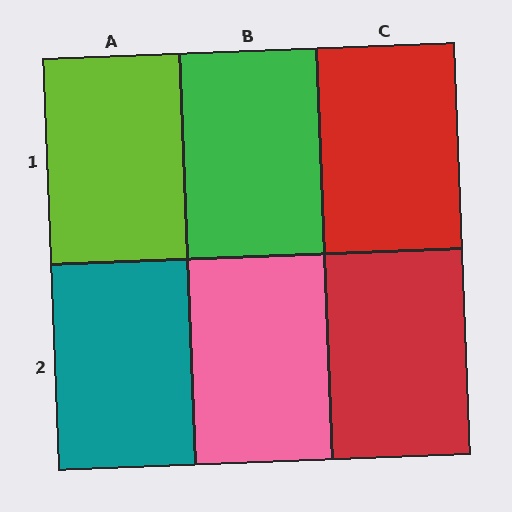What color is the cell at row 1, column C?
Red.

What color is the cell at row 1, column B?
Green.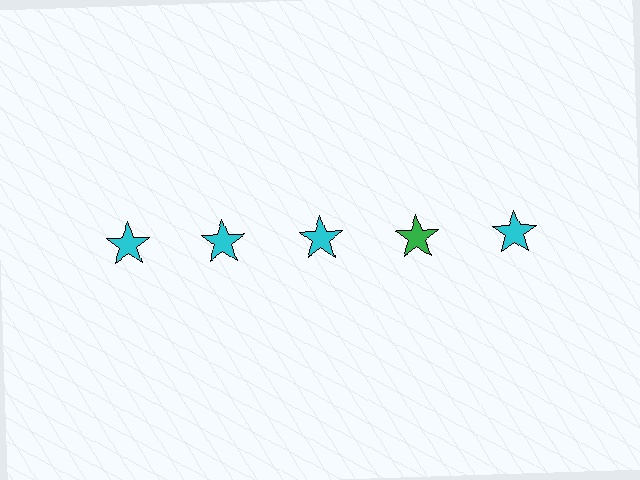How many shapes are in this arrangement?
There are 5 shapes arranged in a grid pattern.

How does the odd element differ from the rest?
It has a different color: green instead of cyan.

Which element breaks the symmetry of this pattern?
The green star in the top row, second from right column breaks the symmetry. All other shapes are cyan stars.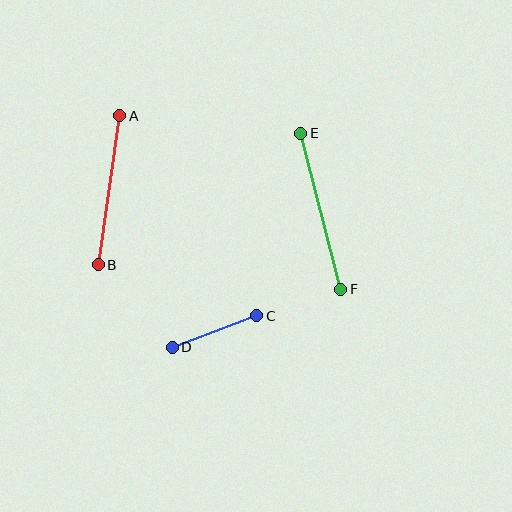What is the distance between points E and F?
The distance is approximately 161 pixels.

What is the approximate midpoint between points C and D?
The midpoint is at approximately (214, 331) pixels.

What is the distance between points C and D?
The distance is approximately 90 pixels.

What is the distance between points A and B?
The distance is approximately 151 pixels.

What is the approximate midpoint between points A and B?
The midpoint is at approximately (109, 190) pixels.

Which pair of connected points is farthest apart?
Points E and F are farthest apart.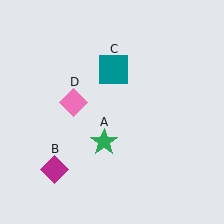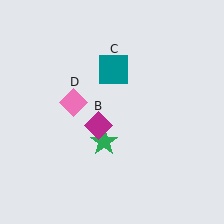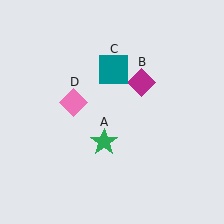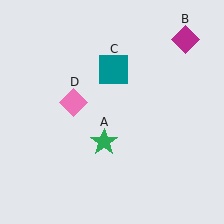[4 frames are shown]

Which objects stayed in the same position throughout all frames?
Green star (object A) and teal square (object C) and pink diamond (object D) remained stationary.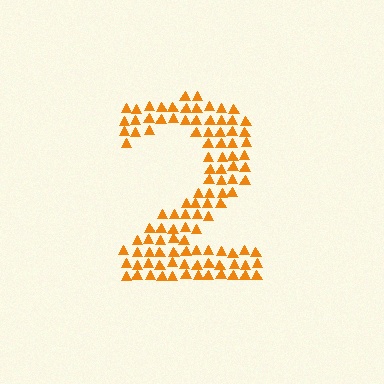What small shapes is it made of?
It is made of small triangles.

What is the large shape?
The large shape is the digit 2.